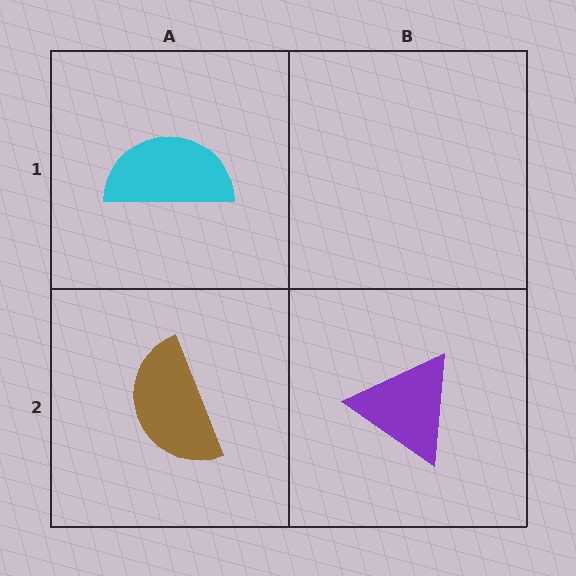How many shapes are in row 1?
1 shape.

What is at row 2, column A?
A brown semicircle.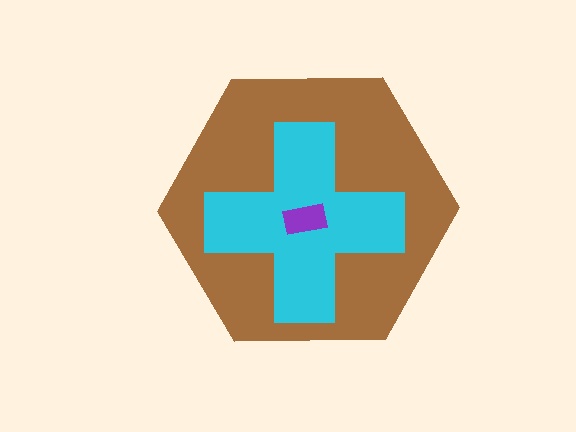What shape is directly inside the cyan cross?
The purple rectangle.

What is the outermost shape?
The brown hexagon.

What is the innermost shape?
The purple rectangle.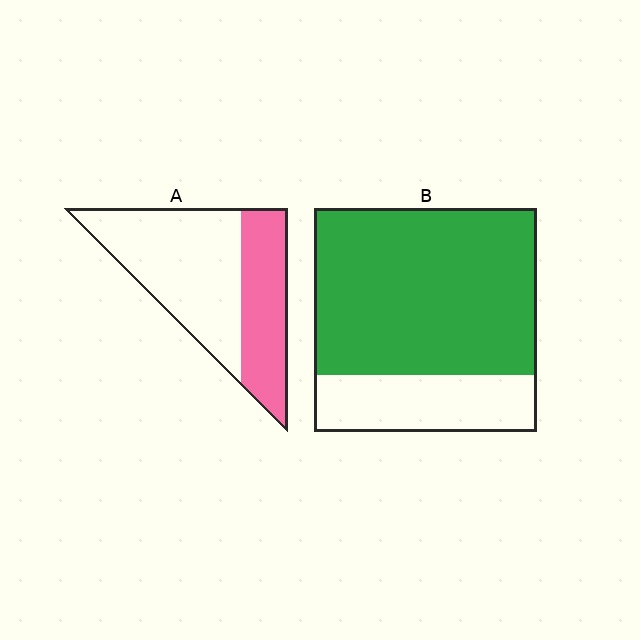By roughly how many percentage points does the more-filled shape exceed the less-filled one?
By roughly 35 percentage points (B over A).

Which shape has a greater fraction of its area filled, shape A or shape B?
Shape B.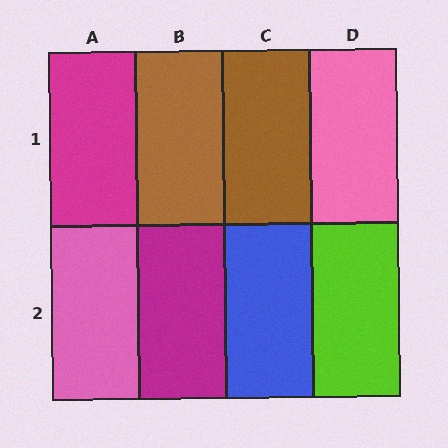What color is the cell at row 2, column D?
Lime.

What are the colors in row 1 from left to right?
Magenta, brown, brown, pink.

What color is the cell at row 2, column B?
Magenta.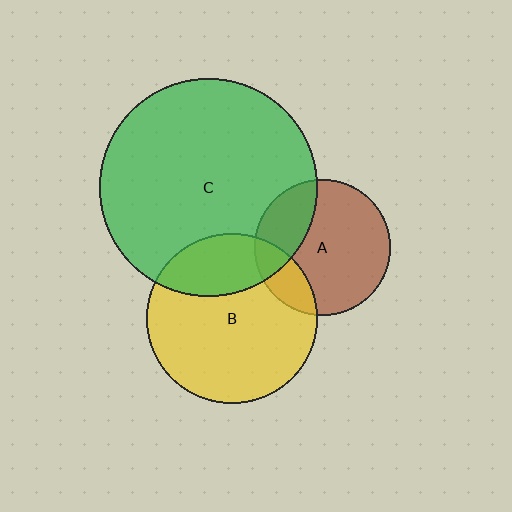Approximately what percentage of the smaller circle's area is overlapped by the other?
Approximately 25%.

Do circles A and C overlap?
Yes.